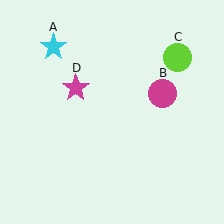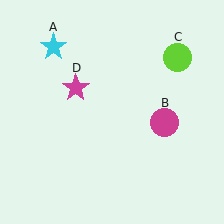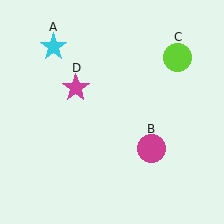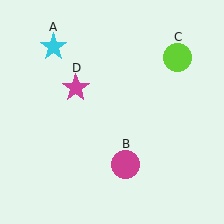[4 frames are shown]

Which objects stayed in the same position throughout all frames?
Cyan star (object A) and lime circle (object C) and magenta star (object D) remained stationary.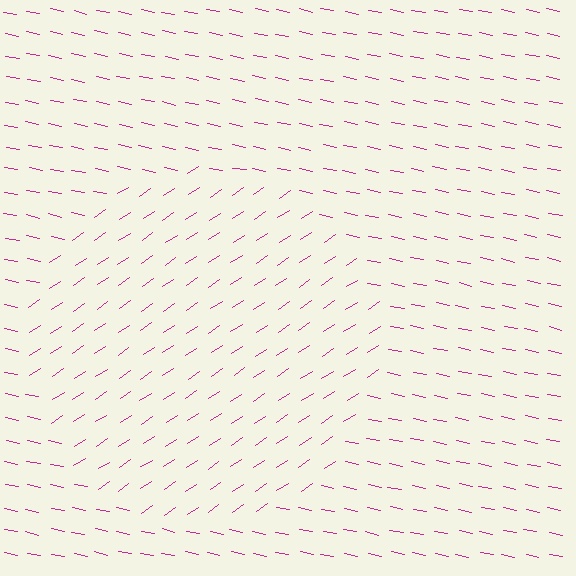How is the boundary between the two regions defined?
The boundary is defined purely by a change in line orientation (approximately 45 degrees difference). All lines are the same color and thickness.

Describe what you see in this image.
The image is filled with small magenta line segments. A circle region in the image has lines oriented differently from the surrounding lines, creating a visible texture boundary.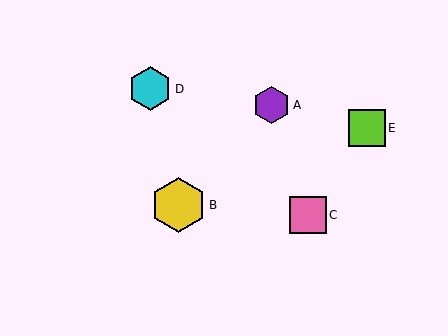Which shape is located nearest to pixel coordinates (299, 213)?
The pink square (labeled C) at (308, 215) is nearest to that location.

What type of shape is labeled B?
Shape B is a yellow hexagon.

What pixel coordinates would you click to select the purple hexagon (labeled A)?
Click at (272, 105) to select the purple hexagon A.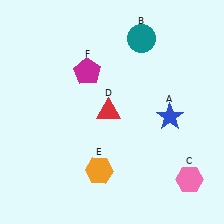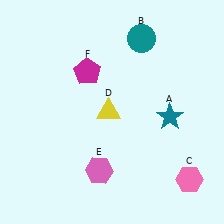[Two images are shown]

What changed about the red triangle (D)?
In Image 1, D is red. In Image 2, it changed to yellow.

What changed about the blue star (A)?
In Image 1, A is blue. In Image 2, it changed to teal.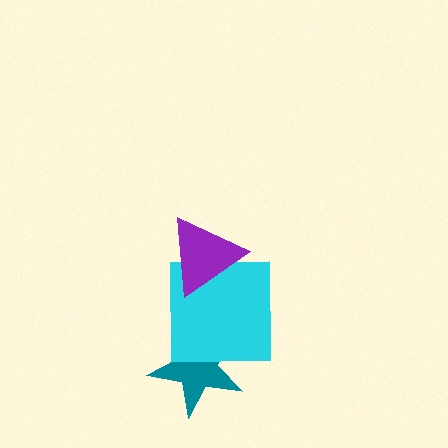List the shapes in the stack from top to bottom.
From top to bottom: the purple triangle, the cyan square, the teal star.